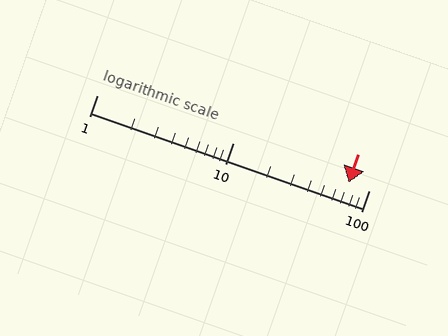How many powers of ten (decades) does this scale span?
The scale spans 2 decades, from 1 to 100.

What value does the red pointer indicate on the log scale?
The pointer indicates approximately 71.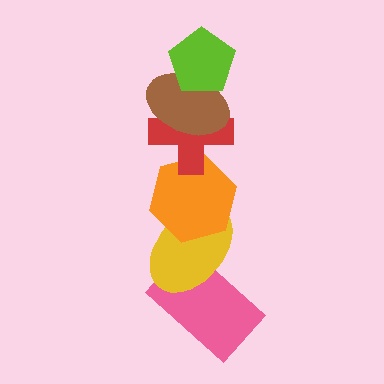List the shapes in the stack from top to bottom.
From top to bottom: the lime pentagon, the brown ellipse, the red cross, the orange hexagon, the yellow ellipse, the pink rectangle.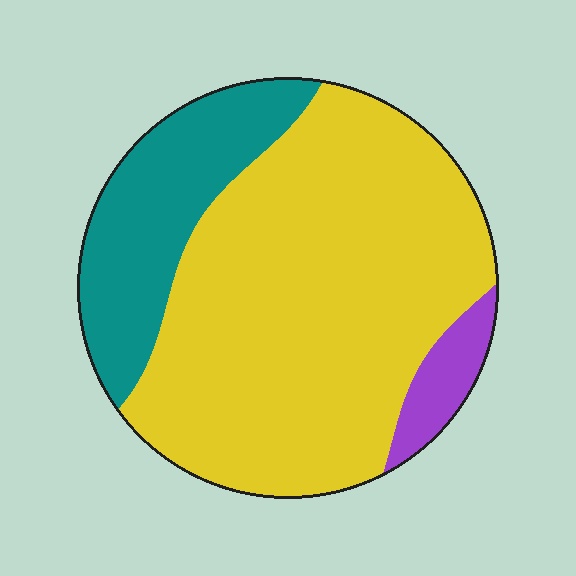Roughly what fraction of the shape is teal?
Teal takes up about one quarter (1/4) of the shape.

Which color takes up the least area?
Purple, at roughly 5%.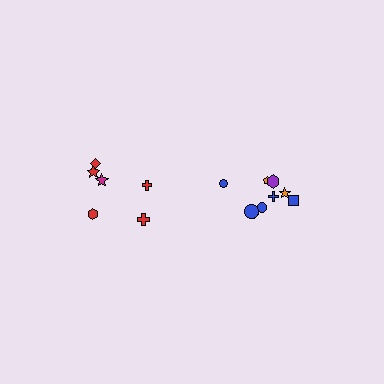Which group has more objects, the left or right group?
The right group.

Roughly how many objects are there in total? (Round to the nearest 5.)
Roughly 15 objects in total.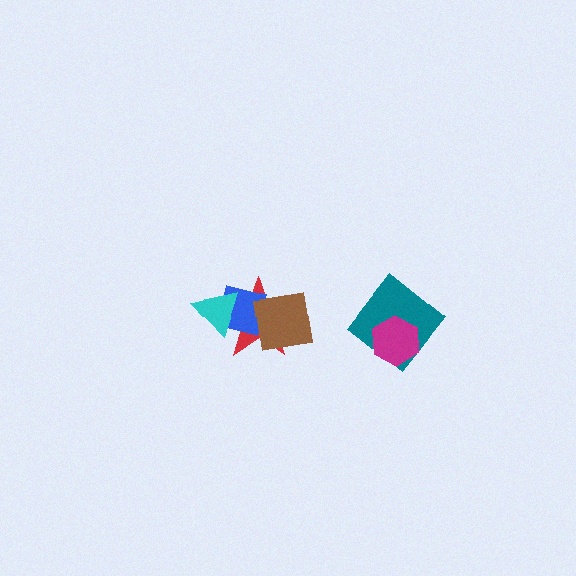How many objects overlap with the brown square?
2 objects overlap with the brown square.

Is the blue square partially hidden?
Yes, it is partially covered by another shape.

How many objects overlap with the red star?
3 objects overlap with the red star.